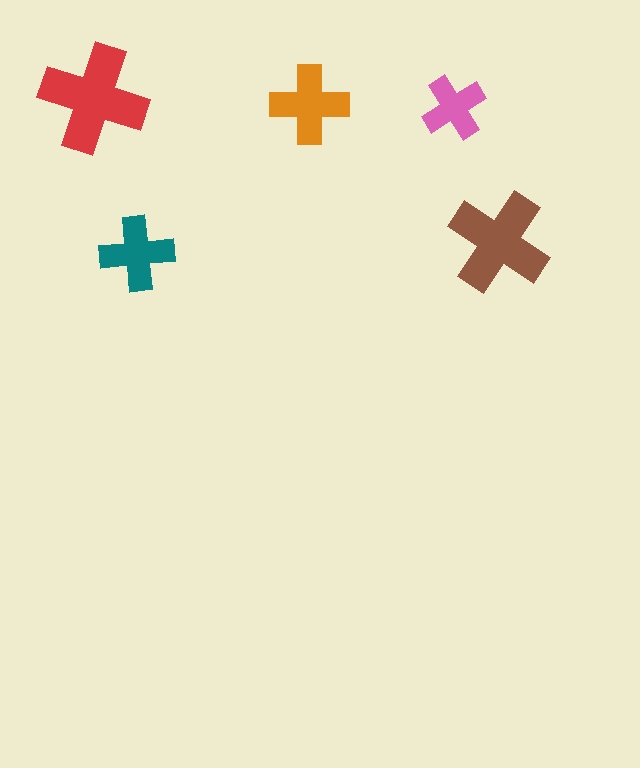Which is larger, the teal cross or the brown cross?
The brown one.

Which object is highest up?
The red cross is topmost.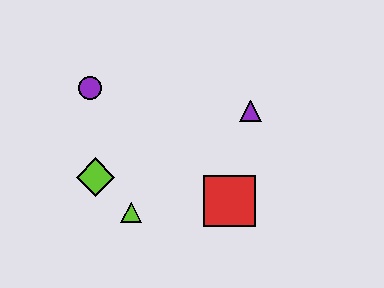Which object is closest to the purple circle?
The lime diamond is closest to the purple circle.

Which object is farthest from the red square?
The purple circle is farthest from the red square.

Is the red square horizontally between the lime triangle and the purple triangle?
Yes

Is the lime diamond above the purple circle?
No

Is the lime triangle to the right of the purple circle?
Yes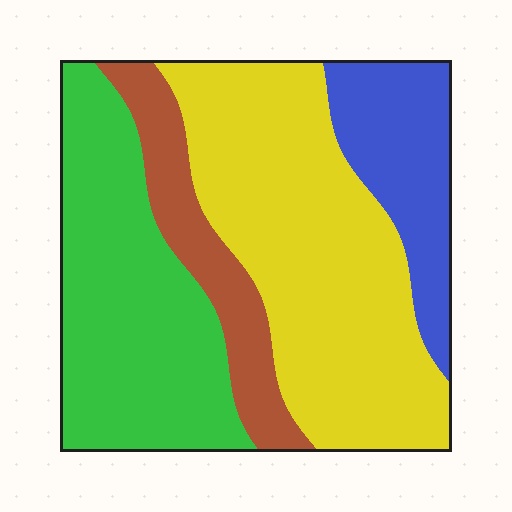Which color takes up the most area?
Yellow, at roughly 40%.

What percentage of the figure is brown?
Brown takes up about one eighth (1/8) of the figure.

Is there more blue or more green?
Green.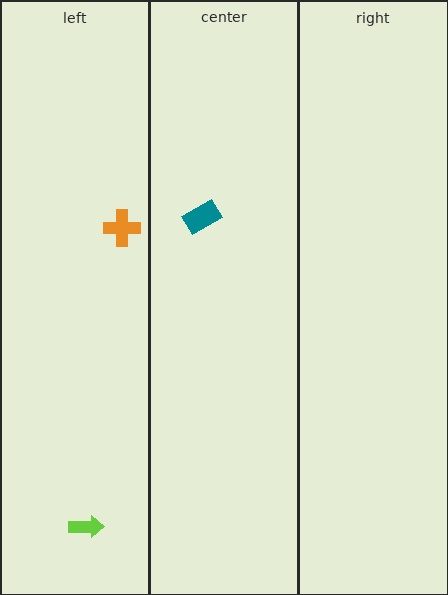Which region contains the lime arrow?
The left region.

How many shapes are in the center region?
1.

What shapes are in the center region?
The teal rectangle.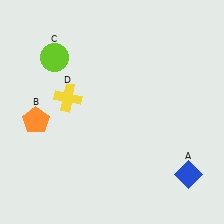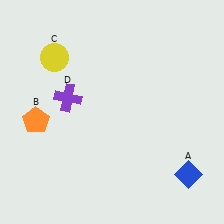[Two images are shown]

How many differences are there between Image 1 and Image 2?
There are 2 differences between the two images.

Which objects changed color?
C changed from lime to yellow. D changed from yellow to purple.